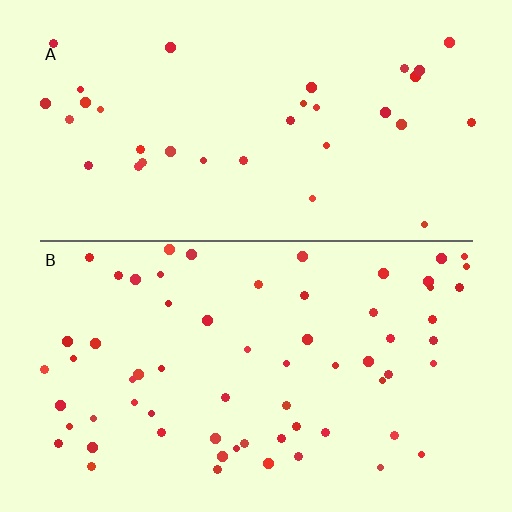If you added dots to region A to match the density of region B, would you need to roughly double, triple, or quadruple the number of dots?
Approximately double.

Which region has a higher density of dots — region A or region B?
B (the bottom).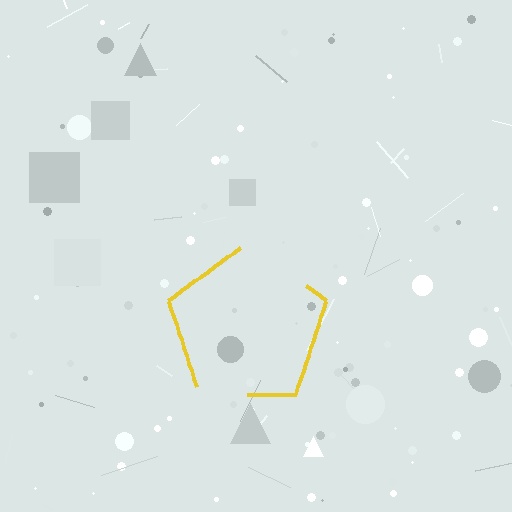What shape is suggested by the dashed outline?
The dashed outline suggests a pentagon.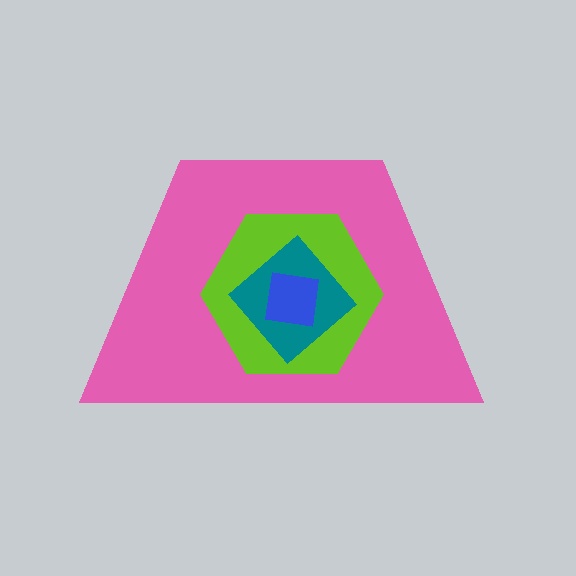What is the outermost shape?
The pink trapezoid.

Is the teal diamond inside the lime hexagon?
Yes.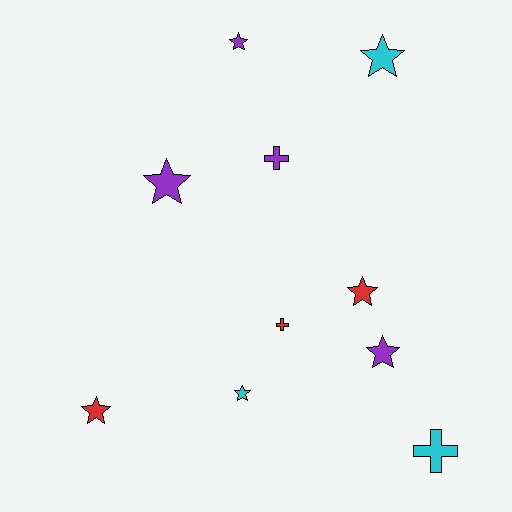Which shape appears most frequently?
Star, with 7 objects.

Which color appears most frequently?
Purple, with 4 objects.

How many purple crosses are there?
There is 1 purple cross.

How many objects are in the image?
There are 10 objects.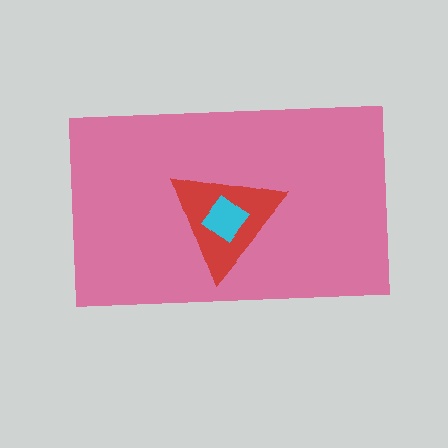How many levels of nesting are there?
3.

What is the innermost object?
The cyan diamond.